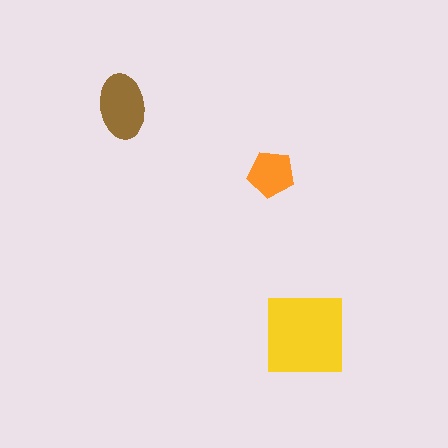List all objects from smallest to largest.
The orange pentagon, the brown ellipse, the yellow square.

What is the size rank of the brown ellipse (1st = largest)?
2nd.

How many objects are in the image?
There are 3 objects in the image.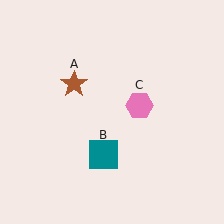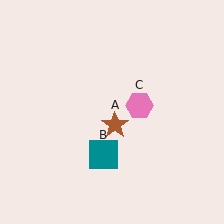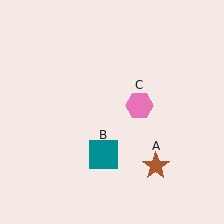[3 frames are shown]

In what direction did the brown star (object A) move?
The brown star (object A) moved down and to the right.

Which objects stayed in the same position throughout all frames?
Teal square (object B) and pink hexagon (object C) remained stationary.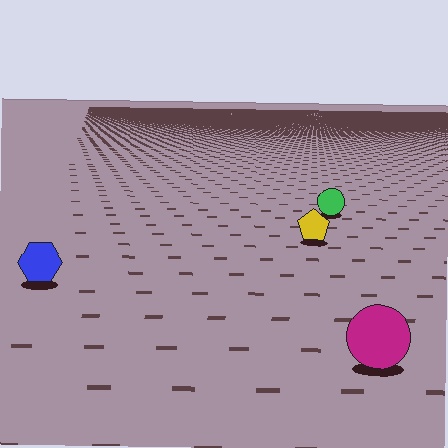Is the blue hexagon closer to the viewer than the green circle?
Yes. The blue hexagon is closer — you can tell from the texture gradient: the ground texture is coarser near it.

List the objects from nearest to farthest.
From nearest to farthest: the magenta circle, the blue hexagon, the yellow pentagon, the green circle.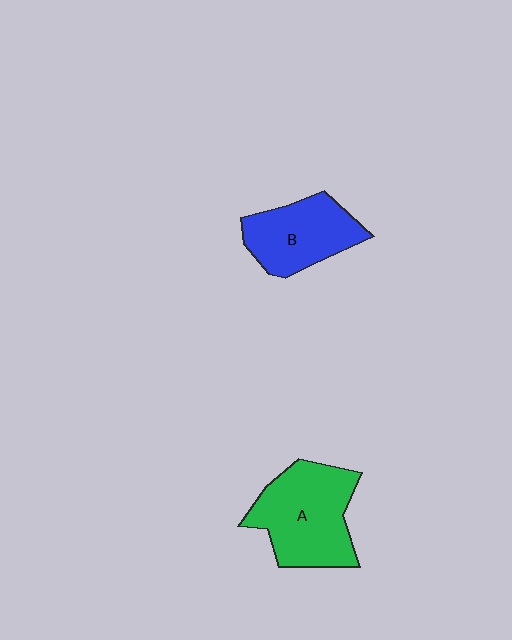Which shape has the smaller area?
Shape B (blue).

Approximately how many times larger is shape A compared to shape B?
Approximately 1.3 times.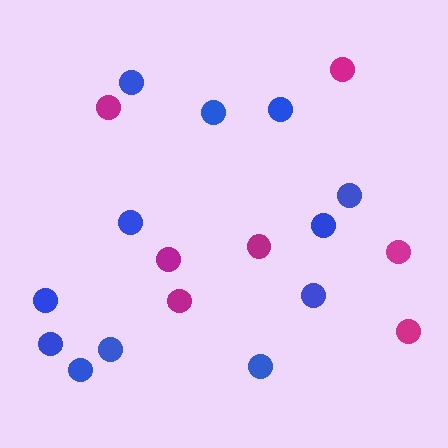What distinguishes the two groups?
There are 2 groups: one group of blue circles (12) and one group of magenta circles (7).